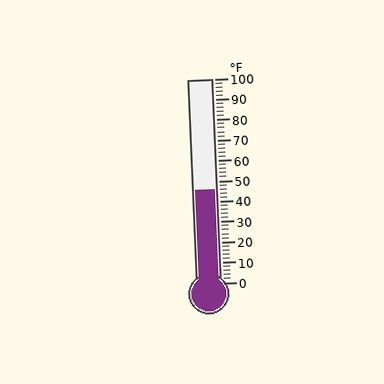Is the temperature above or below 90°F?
The temperature is below 90°F.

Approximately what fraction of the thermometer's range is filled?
The thermometer is filled to approximately 45% of its range.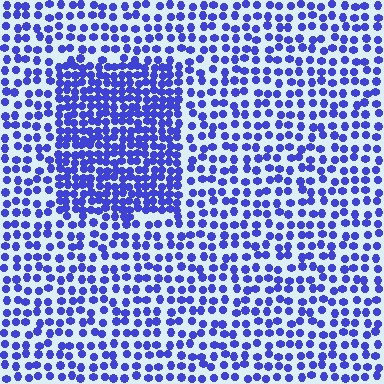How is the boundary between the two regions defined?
The boundary is defined by a change in element density (approximately 1.9x ratio). All elements are the same color, size, and shape.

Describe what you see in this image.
The image contains small blue elements arranged at two different densities. A rectangle-shaped region is visible where the elements are more densely packed than the surrounding area.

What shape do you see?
I see a rectangle.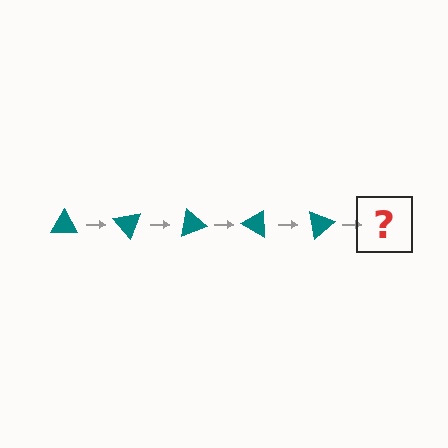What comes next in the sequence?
The next element should be a teal triangle rotated 250 degrees.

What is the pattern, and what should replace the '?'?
The pattern is that the triangle rotates 50 degrees each step. The '?' should be a teal triangle rotated 250 degrees.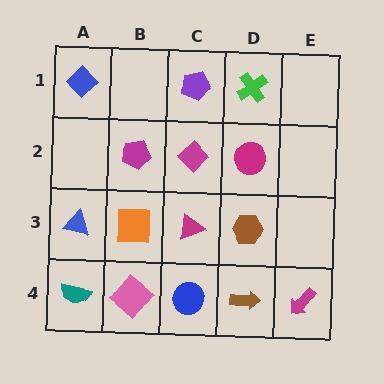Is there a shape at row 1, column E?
No, that cell is empty.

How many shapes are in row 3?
4 shapes.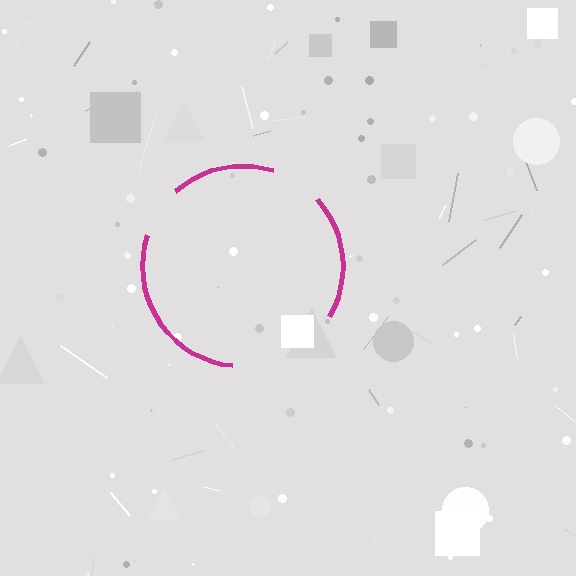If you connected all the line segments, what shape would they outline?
They would outline a circle.